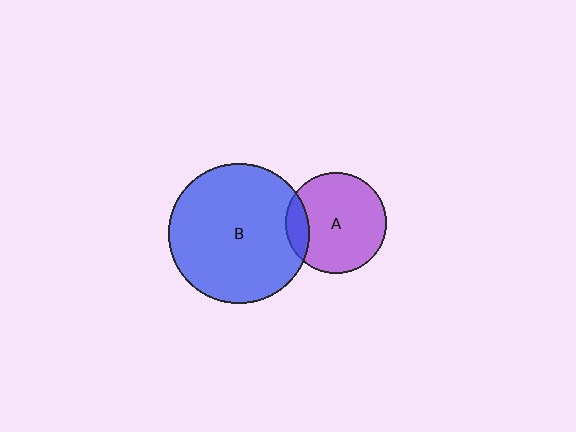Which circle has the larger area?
Circle B (blue).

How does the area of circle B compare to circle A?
Approximately 1.9 times.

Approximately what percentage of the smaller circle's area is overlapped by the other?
Approximately 15%.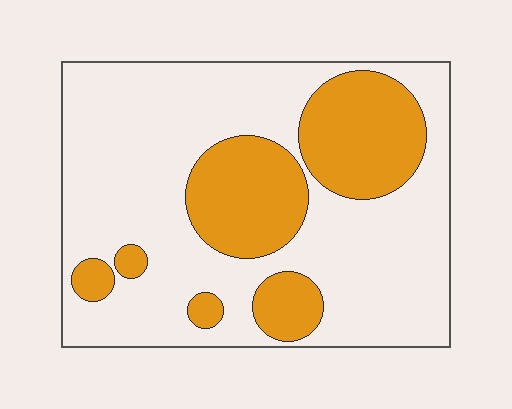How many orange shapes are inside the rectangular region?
6.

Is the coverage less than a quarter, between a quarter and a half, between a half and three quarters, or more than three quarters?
Between a quarter and a half.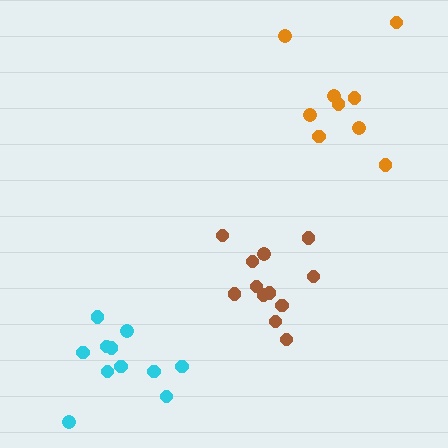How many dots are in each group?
Group 1: 11 dots, Group 2: 9 dots, Group 3: 12 dots (32 total).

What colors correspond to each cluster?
The clusters are colored: cyan, orange, brown.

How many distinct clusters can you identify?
There are 3 distinct clusters.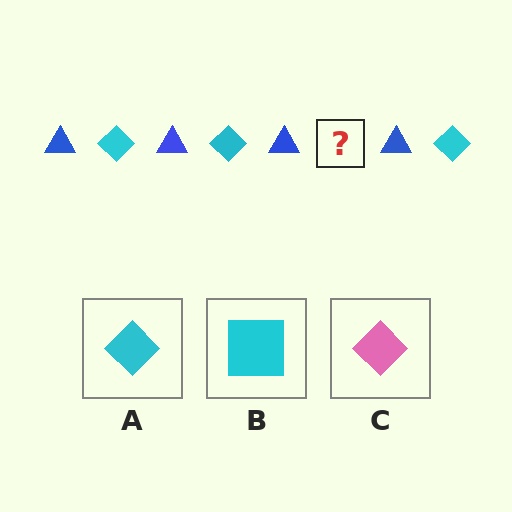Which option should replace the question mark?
Option A.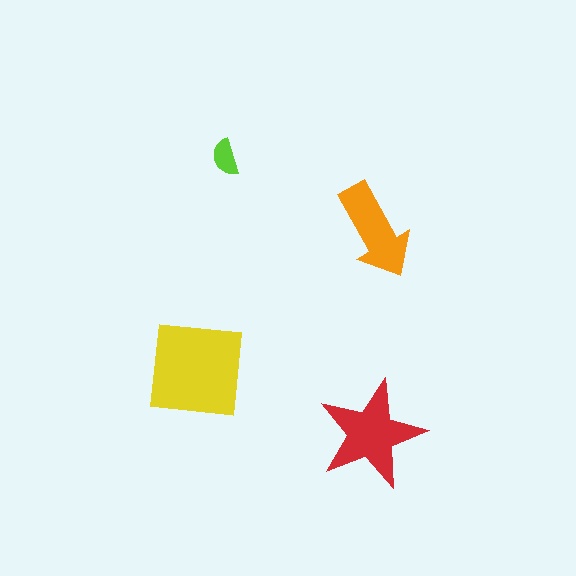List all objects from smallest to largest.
The lime semicircle, the orange arrow, the red star, the yellow square.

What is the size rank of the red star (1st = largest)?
2nd.